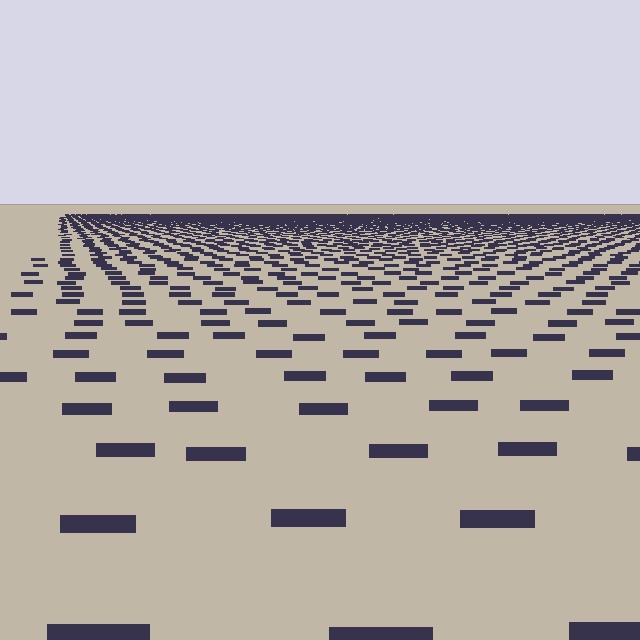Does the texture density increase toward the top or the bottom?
Density increases toward the top.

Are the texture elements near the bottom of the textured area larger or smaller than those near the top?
Larger. Near the bottom, elements are closer to the viewer and appear at a bigger on-screen size.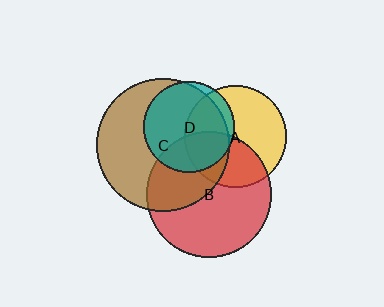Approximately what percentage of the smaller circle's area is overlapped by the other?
Approximately 35%.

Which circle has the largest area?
Circle C (brown).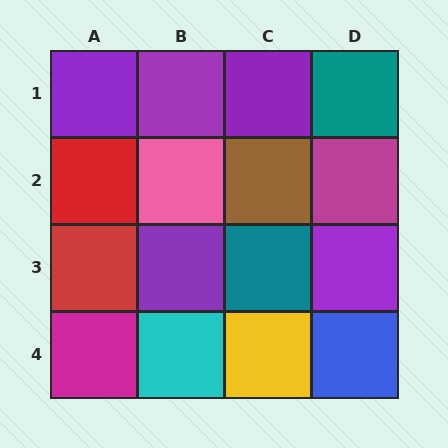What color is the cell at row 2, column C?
Brown.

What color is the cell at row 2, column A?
Red.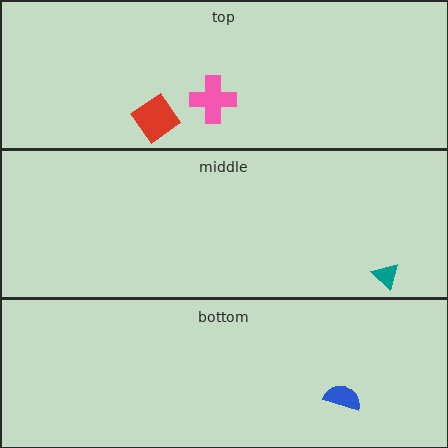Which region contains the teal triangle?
The middle region.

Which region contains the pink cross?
The top region.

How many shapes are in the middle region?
1.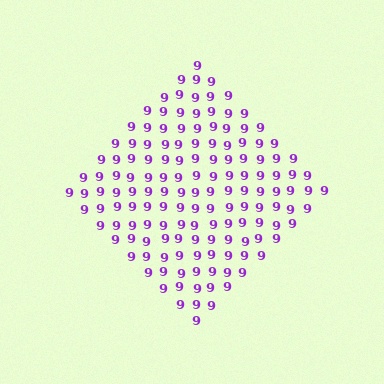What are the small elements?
The small elements are digit 9's.